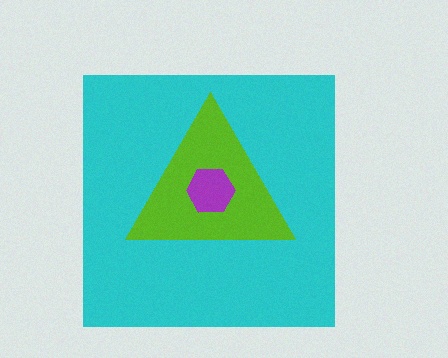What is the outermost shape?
The cyan square.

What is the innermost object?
The purple hexagon.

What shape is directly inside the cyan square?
The lime triangle.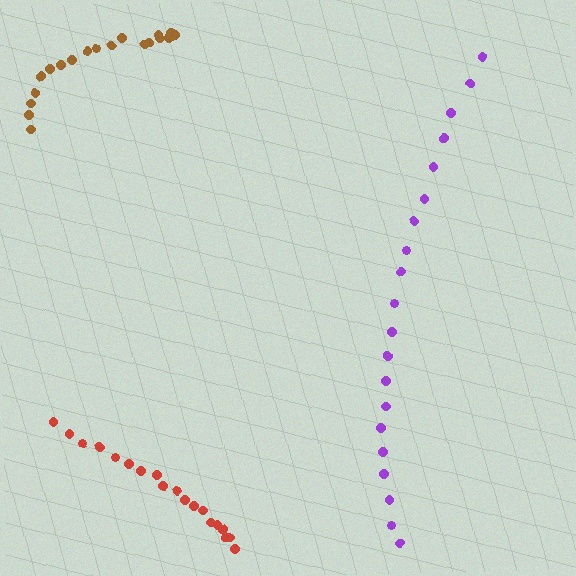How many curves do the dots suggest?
There are 3 distinct paths.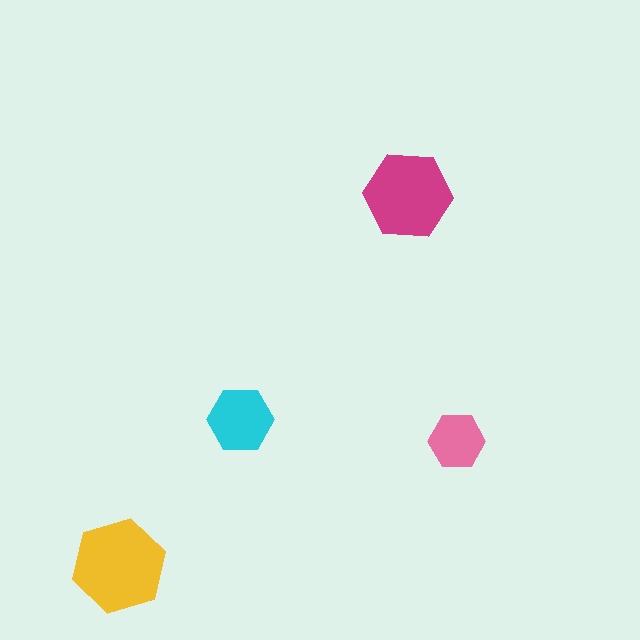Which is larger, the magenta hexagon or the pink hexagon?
The magenta one.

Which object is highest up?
The magenta hexagon is topmost.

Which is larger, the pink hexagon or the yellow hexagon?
The yellow one.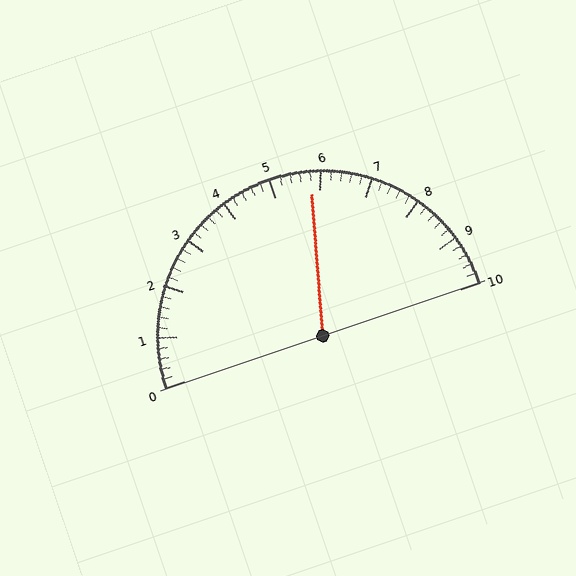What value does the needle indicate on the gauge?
The needle indicates approximately 5.8.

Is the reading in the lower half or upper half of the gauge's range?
The reading is in the upper half of the range (0 to 10).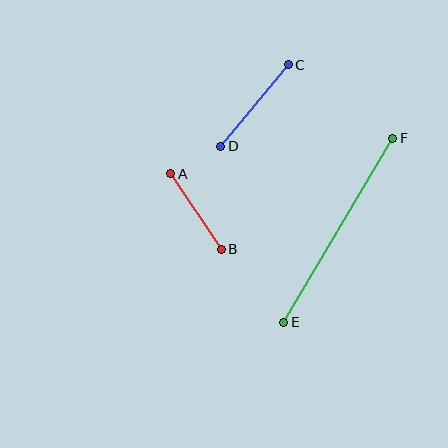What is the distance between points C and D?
The distance is approximately 106 pixels.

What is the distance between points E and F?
The distance is approximately 214 pixels.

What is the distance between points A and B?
The distance is approximately 91 pixels.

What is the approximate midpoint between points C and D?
The midpoint is at approximately (254, 106) pixels.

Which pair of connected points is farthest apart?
Points E and F are farthest apart.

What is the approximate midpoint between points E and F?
The midpoint is at approximately (338, 230) pixels.